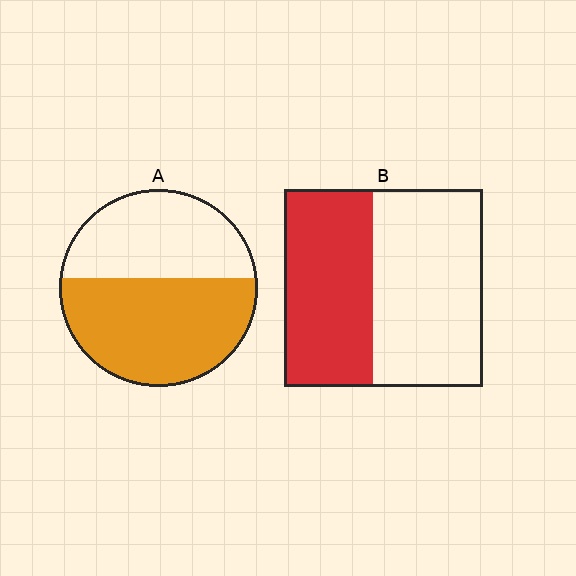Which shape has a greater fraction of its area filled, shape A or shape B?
Shape A.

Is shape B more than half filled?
No.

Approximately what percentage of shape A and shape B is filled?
A is approximately 55% and B is approximately 45%.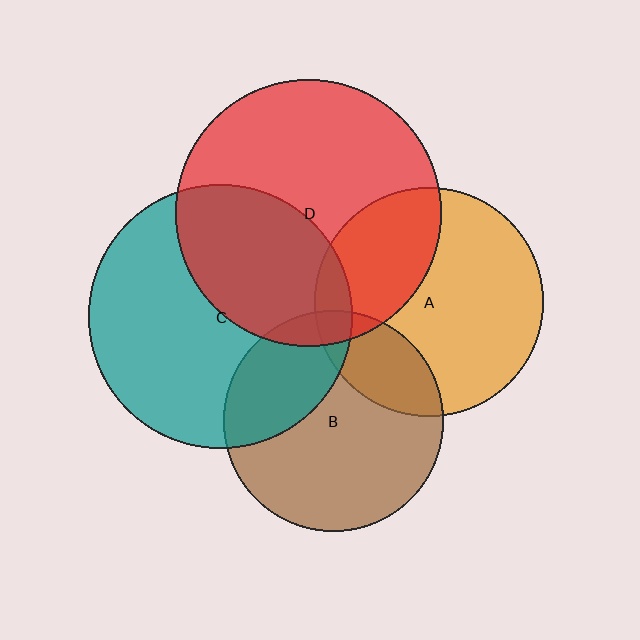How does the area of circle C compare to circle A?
Approximately 1.3 times.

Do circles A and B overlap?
Yes.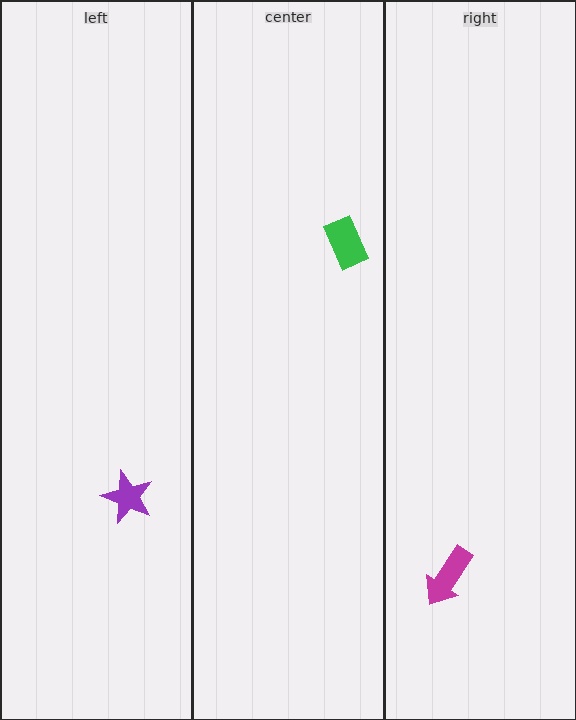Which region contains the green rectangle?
The center region.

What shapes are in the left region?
The purple star.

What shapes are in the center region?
The green rectangle.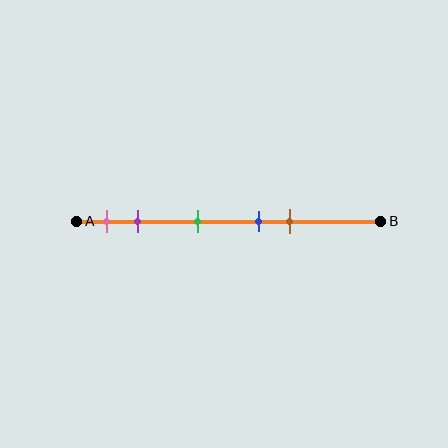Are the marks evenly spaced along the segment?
No, the marks are not evenly spaced.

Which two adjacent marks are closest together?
The blue and brown marks are the closest adjacent pair.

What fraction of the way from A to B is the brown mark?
The brown mark is approximately 70% (0.7) of the way from A to B.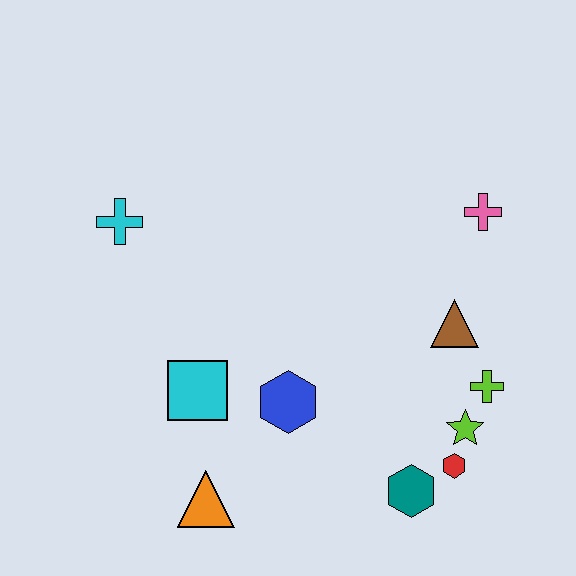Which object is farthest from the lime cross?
The cyan cross is farthest from the lime cross.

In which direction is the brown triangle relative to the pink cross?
The brown triangle is below the pink cross.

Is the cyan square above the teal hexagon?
Yes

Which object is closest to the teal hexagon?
The red hexagon is closest to the teal hexagon.